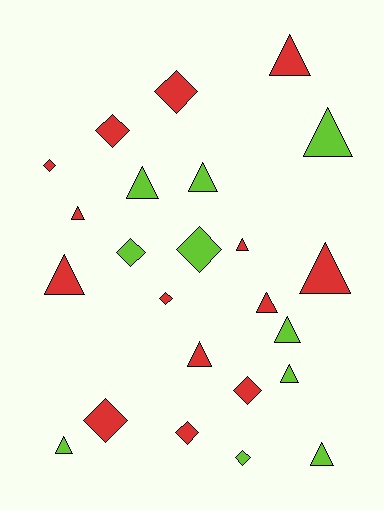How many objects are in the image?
There are 24 objects.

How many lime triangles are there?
There are 7 lime triangles.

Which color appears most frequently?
Red, with 14 objects.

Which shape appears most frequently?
Triangle, with 14 objects.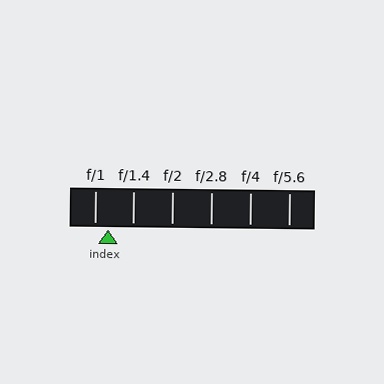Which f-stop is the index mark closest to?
The index mark is closest to f/1.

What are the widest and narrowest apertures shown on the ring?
The widest aperture shown is f/1 and the narrowest is f/5.6.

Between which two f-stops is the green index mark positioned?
The index mark is between f/1 and f/1.4.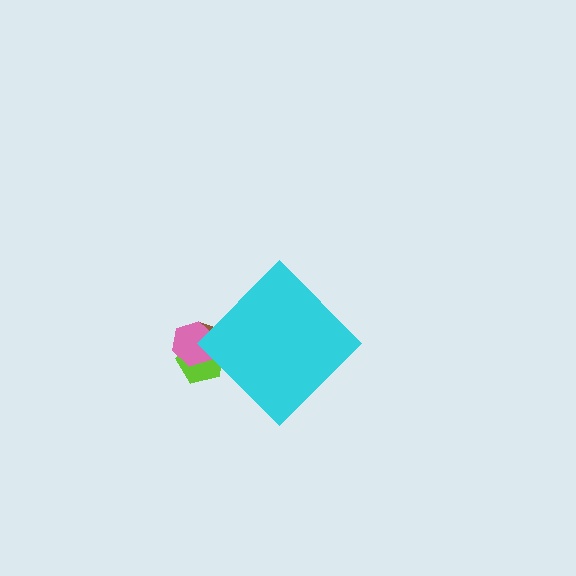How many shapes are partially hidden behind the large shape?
3 shapes are partially hidden.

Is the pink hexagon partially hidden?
Yes, the pink hexagon is partially hidden behind the cyan diamond.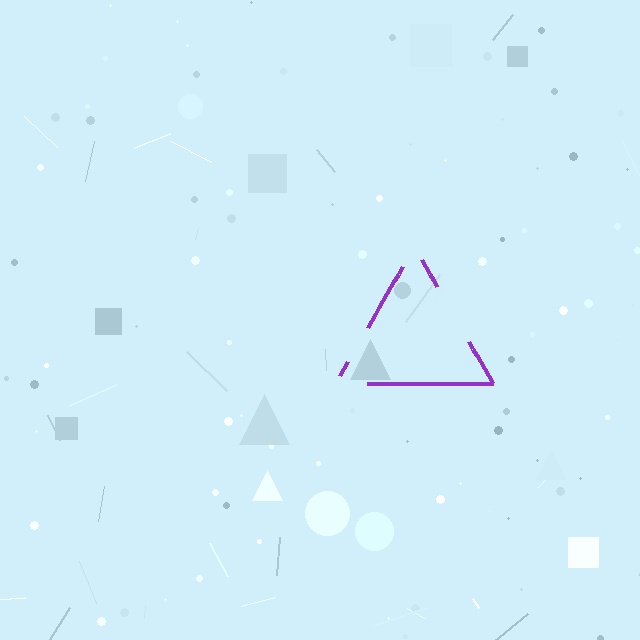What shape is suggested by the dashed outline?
The dashed outline suggests a triangle.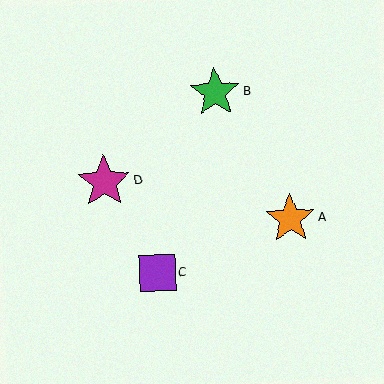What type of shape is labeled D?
Shape D is a magenta star.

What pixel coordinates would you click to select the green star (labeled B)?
Click at (215, 92) to select the green star B.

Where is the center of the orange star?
The center of the orange star is at (290, 219).